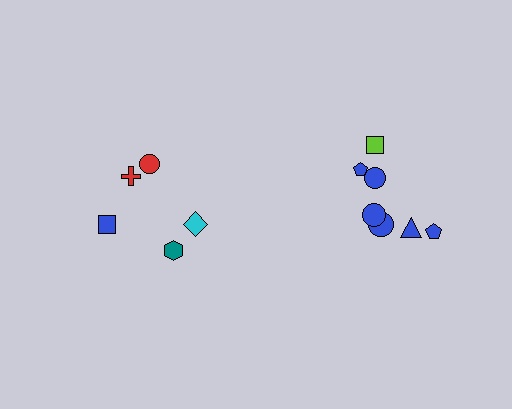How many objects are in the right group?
There are 7 objects.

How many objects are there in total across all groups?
There are 12 objects.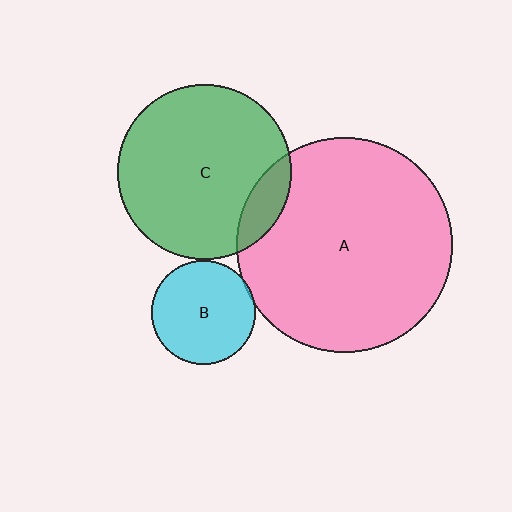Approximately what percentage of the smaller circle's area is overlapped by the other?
Approximately 10%.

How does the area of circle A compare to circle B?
Approximately 4.3 times.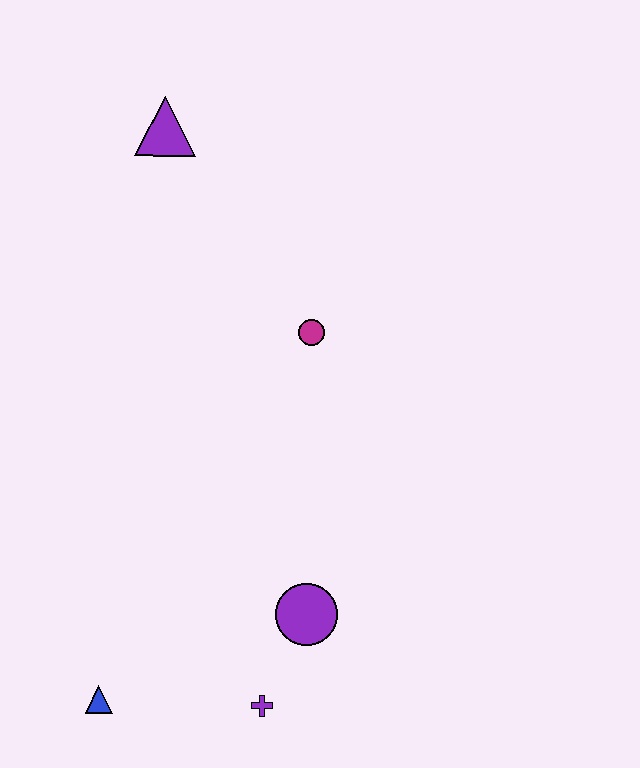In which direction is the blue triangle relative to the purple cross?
The blue triangle is to the left of the purple cross.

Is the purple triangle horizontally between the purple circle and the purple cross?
No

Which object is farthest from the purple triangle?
The purple cross is farthest from the purple triangle.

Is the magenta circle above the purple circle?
Yes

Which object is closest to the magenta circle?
The purple triangle is closest to the magenta circle.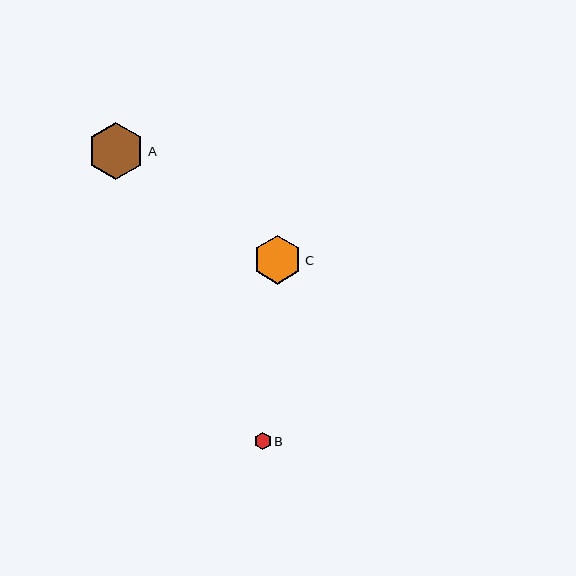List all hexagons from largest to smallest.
From largest to smallest: A, C, B.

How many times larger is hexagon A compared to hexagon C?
Hexagon A is approximately 1.2 times the size of hexagon C.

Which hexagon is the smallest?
Hexagon B is the smallest with a size of approximately 17 pixels.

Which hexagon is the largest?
Hexagon A is the largest with a size of approximately 57 pixels.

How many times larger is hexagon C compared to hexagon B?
Hexagon C is approximately 2.9 times the size of hexagon B.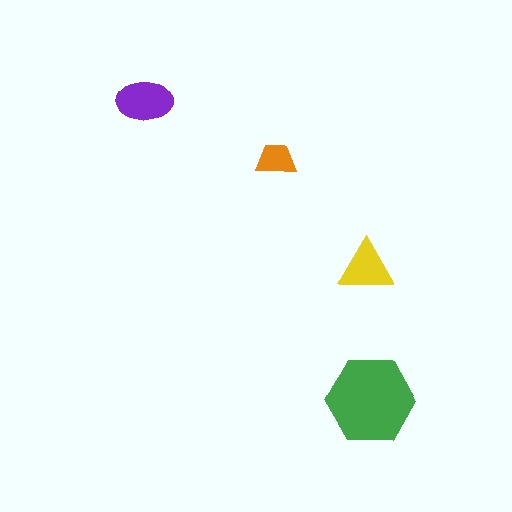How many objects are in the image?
There are 4 objects in the image.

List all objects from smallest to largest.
The orange trapezoid, the yellow triangle, the purple ellipse, the green hexagon.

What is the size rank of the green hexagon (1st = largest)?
1st.